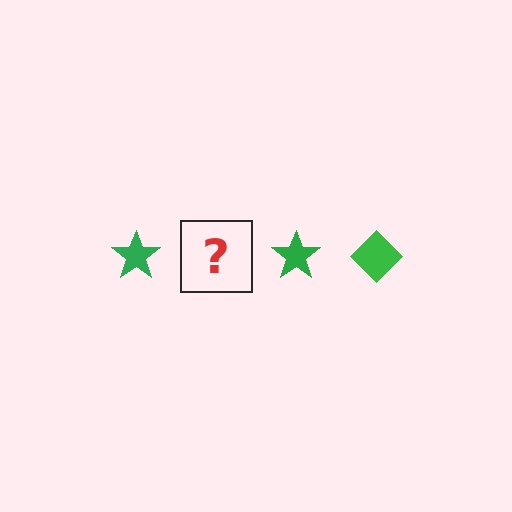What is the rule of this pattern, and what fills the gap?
The rule is that the pattern cycles through star, diamond shapes in green. The gap should be filled with a green diamond.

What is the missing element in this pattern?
The missing element is a green diamond.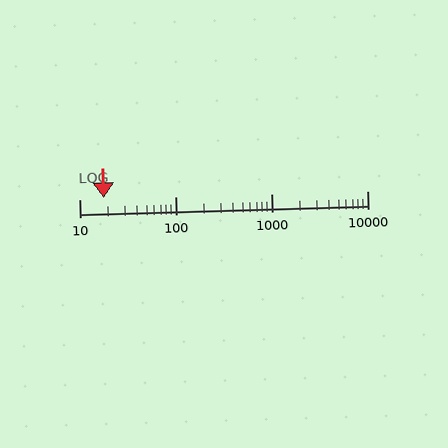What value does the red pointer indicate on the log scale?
The pointer indicates approximately 18.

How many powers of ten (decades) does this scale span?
The scale spans 3 decades, from 10 to 10000.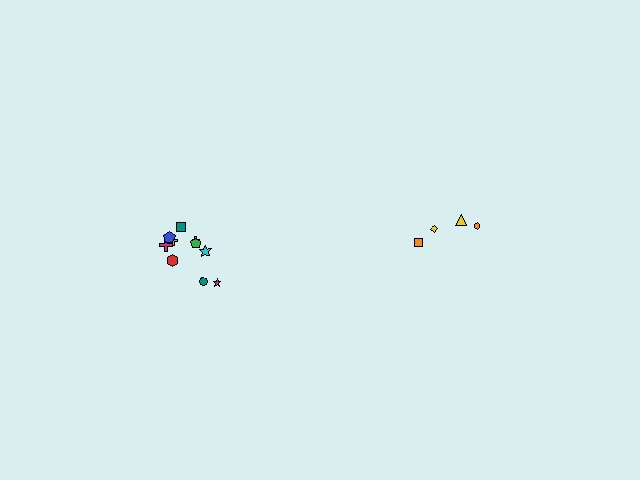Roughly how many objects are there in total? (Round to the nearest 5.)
Roughly 15 objects in total.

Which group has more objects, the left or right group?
The left group.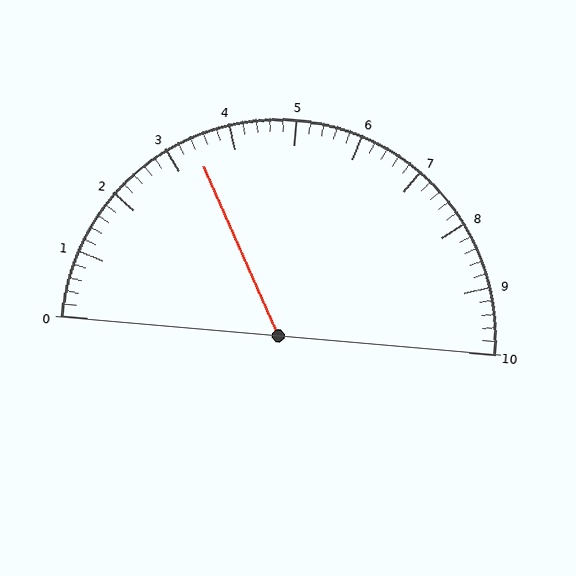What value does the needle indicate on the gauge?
The needle indicates approximately 3.4.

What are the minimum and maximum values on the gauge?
The gauge ranges from 0 to 10.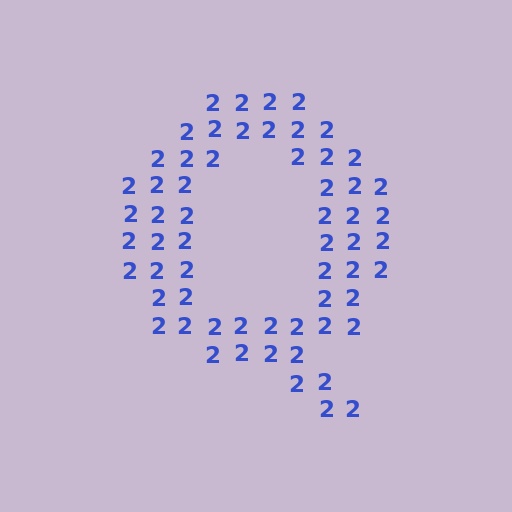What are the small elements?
The small elements are digit 2's.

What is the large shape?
The large shape is the letter Q.